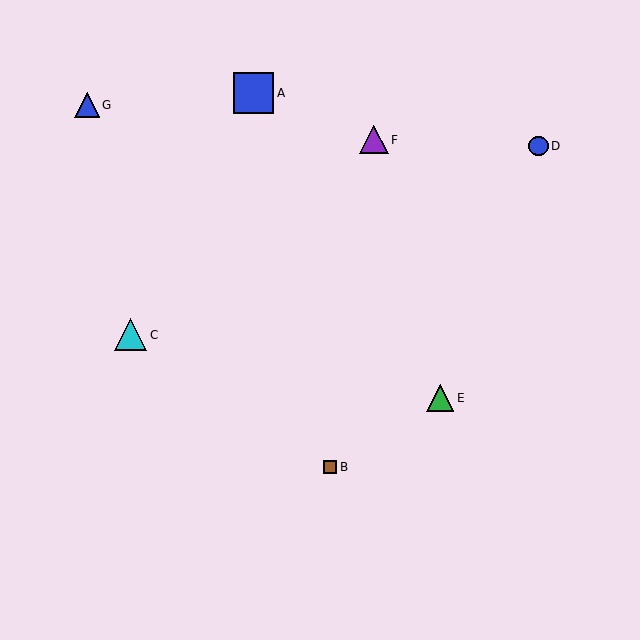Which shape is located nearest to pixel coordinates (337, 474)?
The brown square (labeled B) at (330, 467) is nearest to that location.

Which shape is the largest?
The blue square (labeled A) is the largest.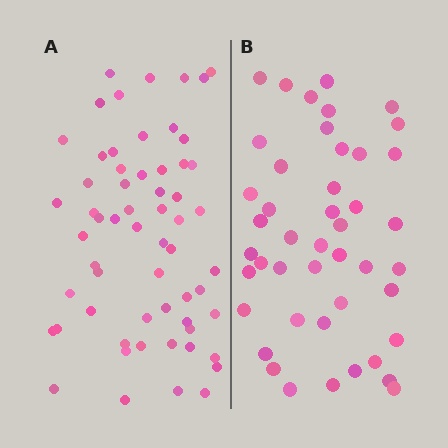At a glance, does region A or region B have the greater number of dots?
Region A (the left region) has more dots.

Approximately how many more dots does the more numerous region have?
Region A has approximately 15 more dots than region B.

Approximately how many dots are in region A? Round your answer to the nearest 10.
About 60 dots.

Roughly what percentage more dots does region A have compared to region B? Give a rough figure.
About 35% more.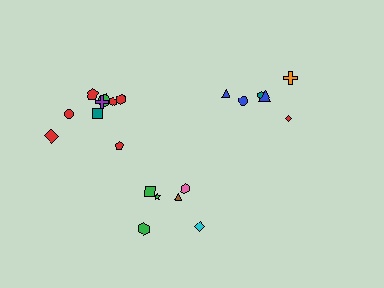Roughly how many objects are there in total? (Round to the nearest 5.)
Roughly 20 objects in total.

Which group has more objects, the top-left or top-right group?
The top-left group.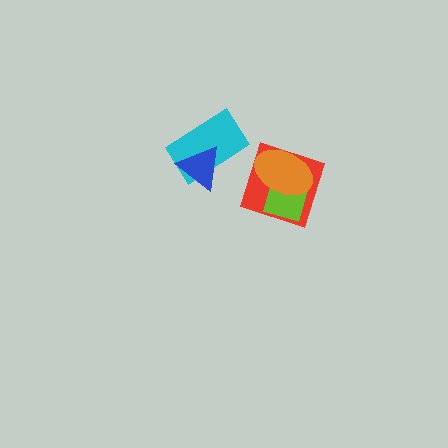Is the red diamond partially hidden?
Yes, it is partially covered by another shape.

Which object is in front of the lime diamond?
The orange ellipse is in front of the lime diamond.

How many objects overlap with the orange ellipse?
2 objects overlap with the orange ellipse.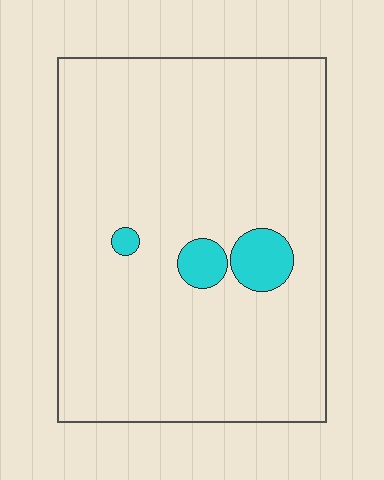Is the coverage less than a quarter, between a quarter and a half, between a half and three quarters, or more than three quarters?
Less than a quarter.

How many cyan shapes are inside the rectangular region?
3.